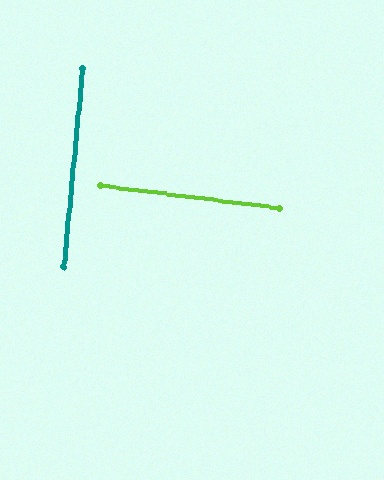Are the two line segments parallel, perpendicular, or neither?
Perpendicular — they meet at approximately 89°.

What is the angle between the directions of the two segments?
Approximately 89 degrees.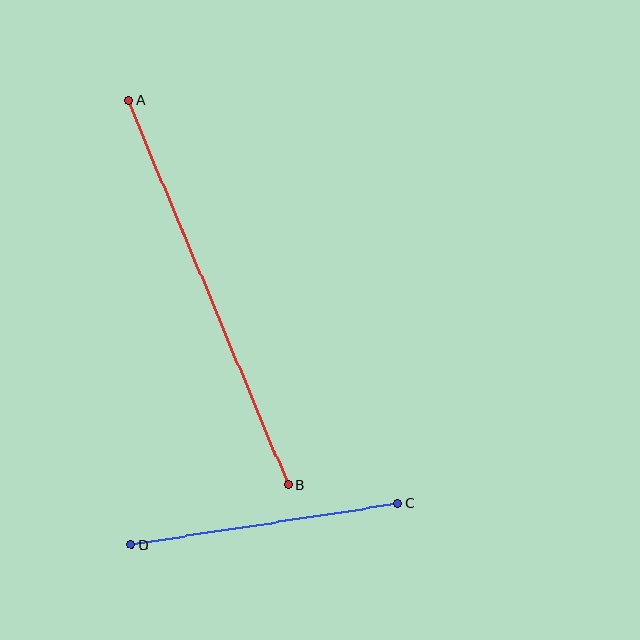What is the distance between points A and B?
The distance is approximately 416 pixels.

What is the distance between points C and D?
The distance is approximately 270 pixels.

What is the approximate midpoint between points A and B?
The midpoint is at approximately (208, 293) pixels.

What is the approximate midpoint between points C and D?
The midpoint is at approximately (264, 524) pixels.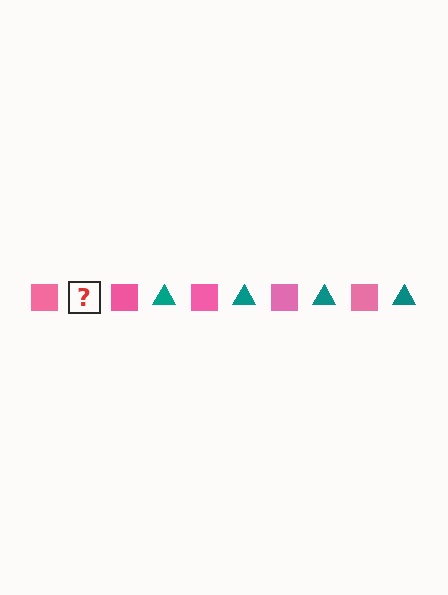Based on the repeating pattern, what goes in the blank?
The blank should be a teal triangle.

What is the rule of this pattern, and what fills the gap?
The rule is that the pattern alternates between pink square and teal triangle. The gap should be filled with a teal triangle.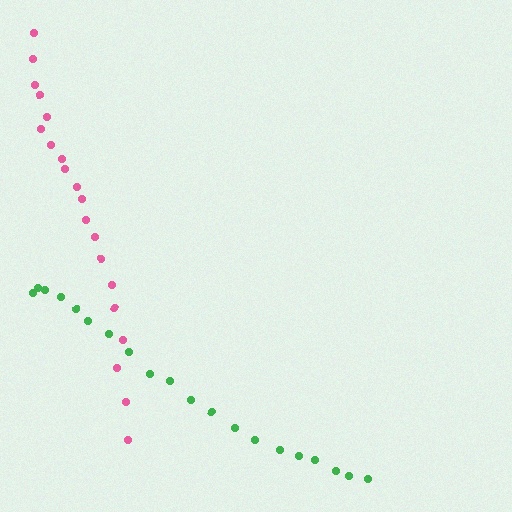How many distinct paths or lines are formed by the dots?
There are 2 distinct paths.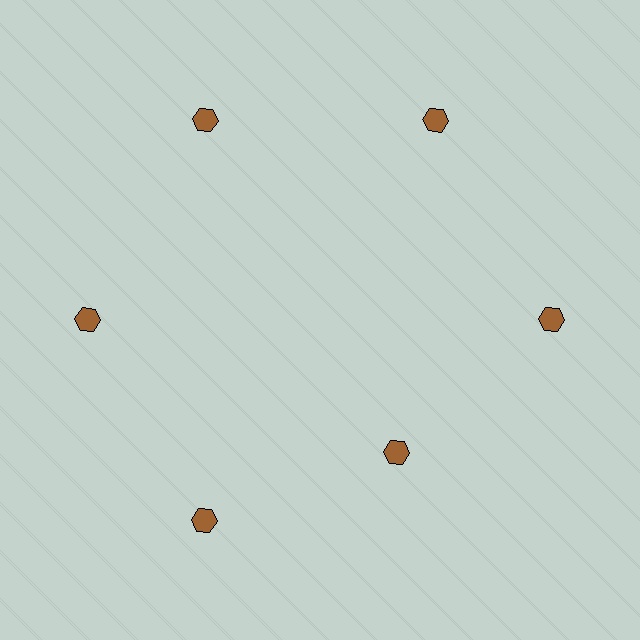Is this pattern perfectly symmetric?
No. The 6 brown hexagons are arranged in a ring, but one element near the 5 o'clock position is pulled inward toward the center, breaking the 6-fold rotational symmetry.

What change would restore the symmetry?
The symmetry would be restored by moving it outward, back onto the ring so that all 6 hexagons sit at equal angles and equal distance from the center.